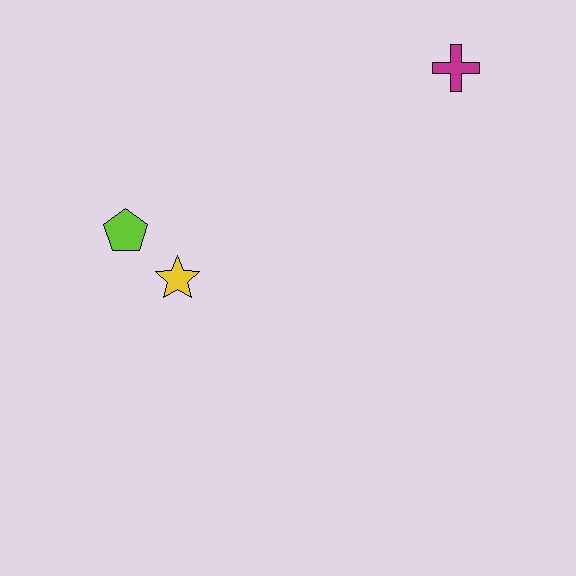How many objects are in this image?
There are 3 objects.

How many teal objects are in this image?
There are no teal objects.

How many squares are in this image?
There are no squares.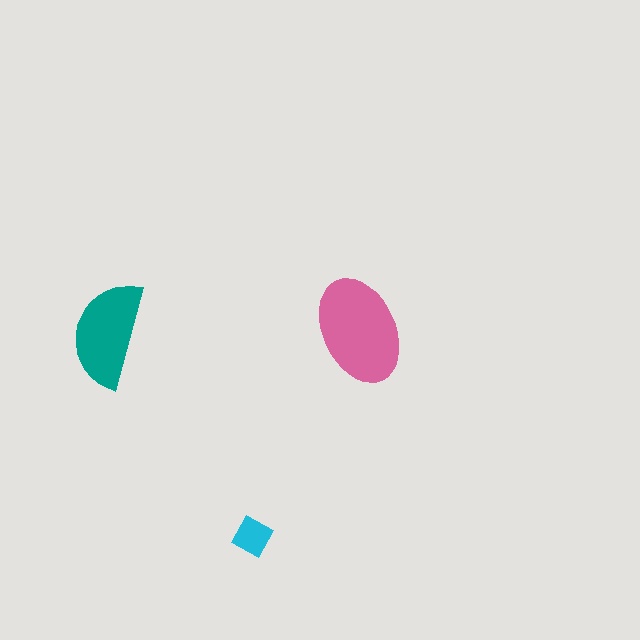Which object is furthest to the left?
The teal semicircle is leftmost.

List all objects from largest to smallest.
The pink ellipse, the teal semicircle, the cyan diamond.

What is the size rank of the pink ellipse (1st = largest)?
1st.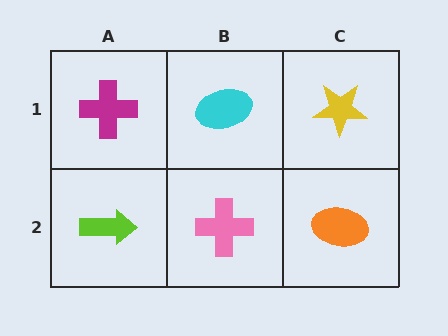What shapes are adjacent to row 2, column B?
A cyan ellipse (row 1, column B), a lime arrow (row 2, column A), an orange ellipse (row 2, column C).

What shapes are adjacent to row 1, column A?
A lime arrow (row 2, column A), a cyan ellipse (row 1, column B).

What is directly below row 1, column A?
A lime arrow.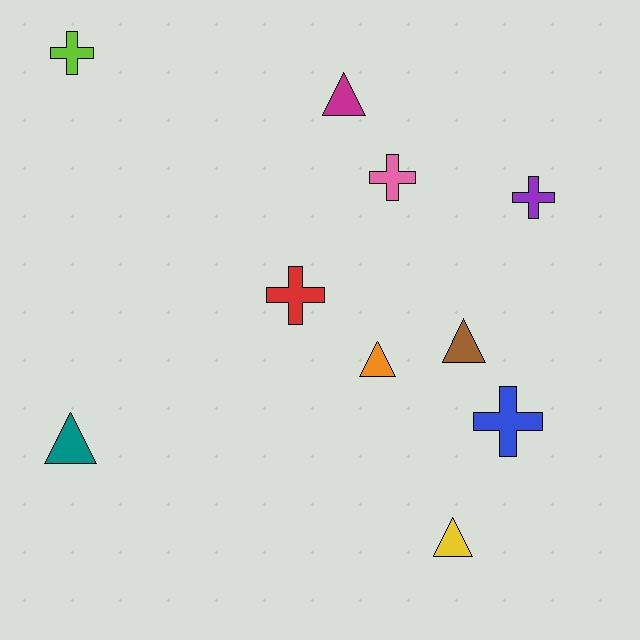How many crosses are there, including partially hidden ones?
There are 5 crosses.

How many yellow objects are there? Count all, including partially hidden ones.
There is 1 yellow object.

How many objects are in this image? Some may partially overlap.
There are 10 objects.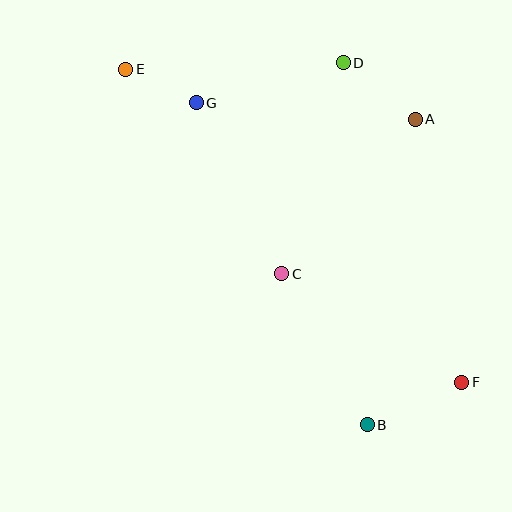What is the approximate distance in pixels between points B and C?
The distance between B and C is approximately 174 pixels.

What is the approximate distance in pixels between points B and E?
The distance between B and E is approximately 430 pixels.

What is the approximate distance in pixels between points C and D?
The distance between C and D is approximately 220 pixels.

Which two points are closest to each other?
Points E and G are closest to each other.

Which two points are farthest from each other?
Points E and F are farthest from each other.